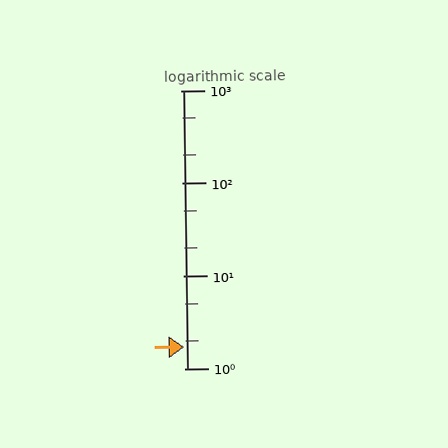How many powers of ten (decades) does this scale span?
The scale spans 3 decades, from 1 to 1000.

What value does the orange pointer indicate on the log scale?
The pointer indicates approximately 1.7.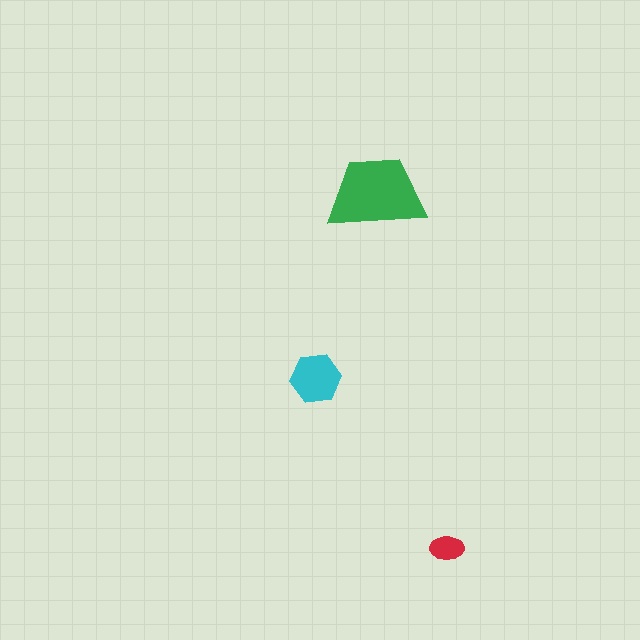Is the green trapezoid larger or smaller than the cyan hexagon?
Larger.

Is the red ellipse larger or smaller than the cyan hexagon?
Smaller.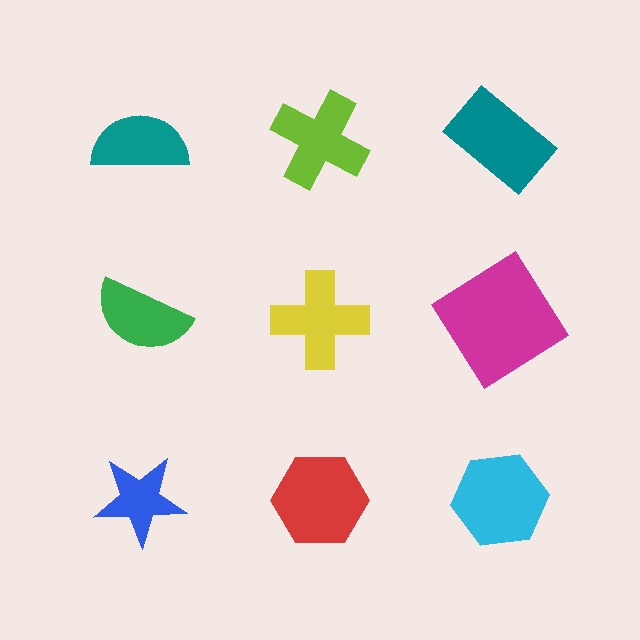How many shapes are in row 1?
3 shapes.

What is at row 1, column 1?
A teal semicircle.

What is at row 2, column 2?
A yellow cross.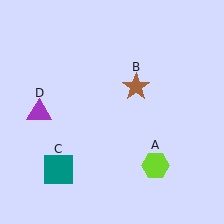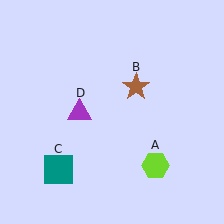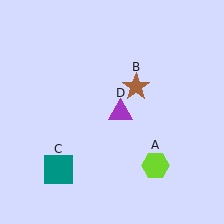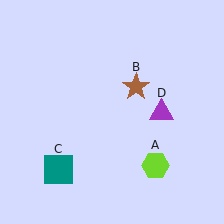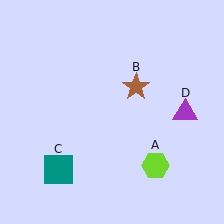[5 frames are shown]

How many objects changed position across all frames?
1 object changed position: purple triangle (object D).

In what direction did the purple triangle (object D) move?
The purple triangle (object D) moved right.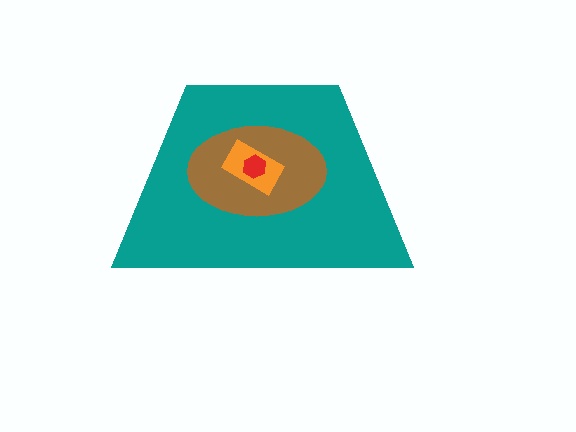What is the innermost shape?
The red hexagon.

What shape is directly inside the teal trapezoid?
The brown ellipse.